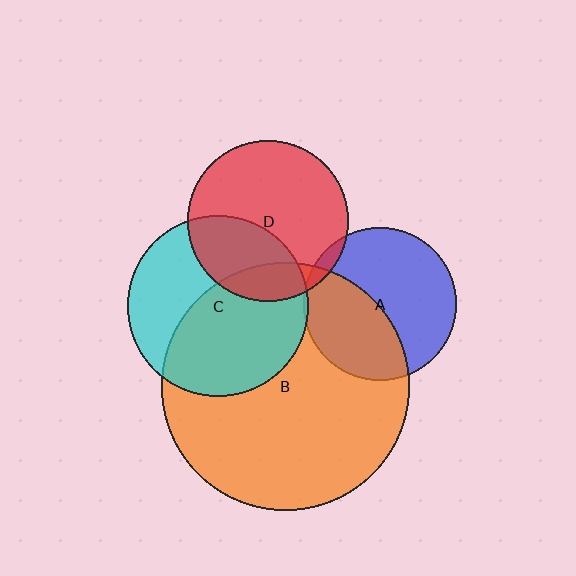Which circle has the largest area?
Circle B (orange).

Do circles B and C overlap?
Yes.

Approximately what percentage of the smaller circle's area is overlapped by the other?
Approximately 55%.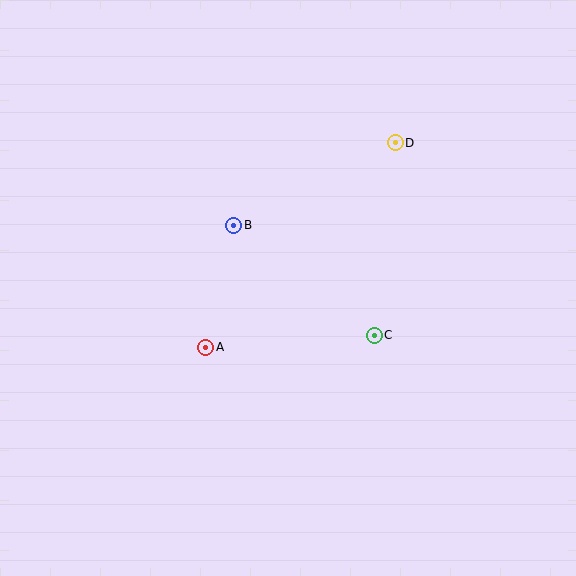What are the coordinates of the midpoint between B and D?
The midpoint between B and D is at (315, 184).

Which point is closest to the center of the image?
Point B at (234, 225) is closest to the center.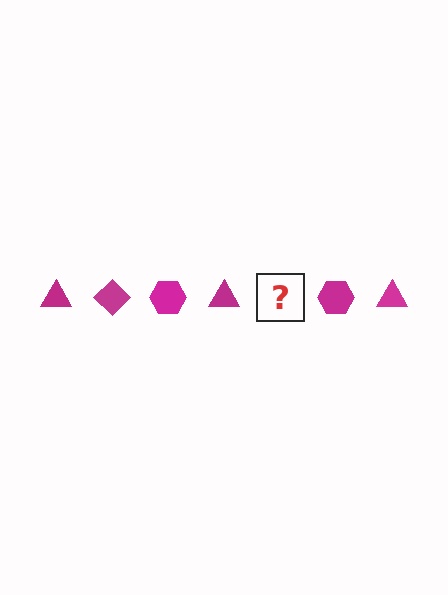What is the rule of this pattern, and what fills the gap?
The rule is that the pattern cycles through triangle, diamond, hexagon shapes in magenta. The gap should be filled with a magenta diamond.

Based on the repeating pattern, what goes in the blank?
The blank should be a magenta diamond.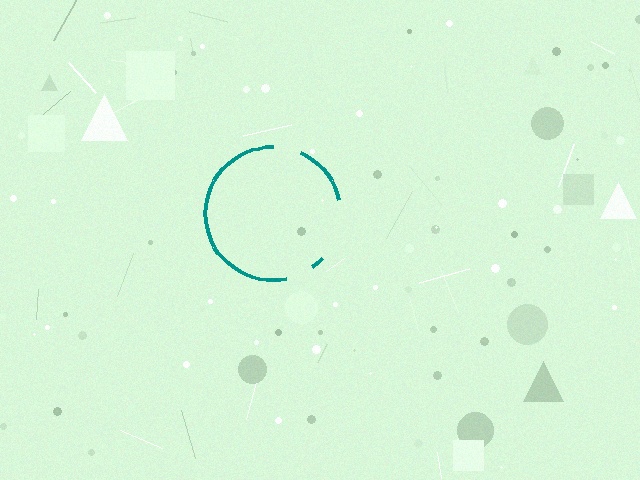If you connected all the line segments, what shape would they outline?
They would outline a circle.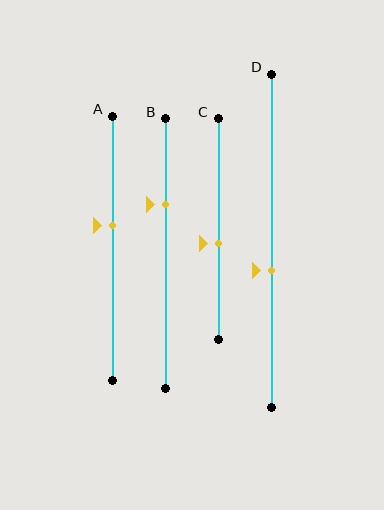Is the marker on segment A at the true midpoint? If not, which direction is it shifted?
No, the marker on segment A is shifted upward by about 9% of the segment length.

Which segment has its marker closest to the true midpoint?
Segment C has its marker closest to the true midpoint.